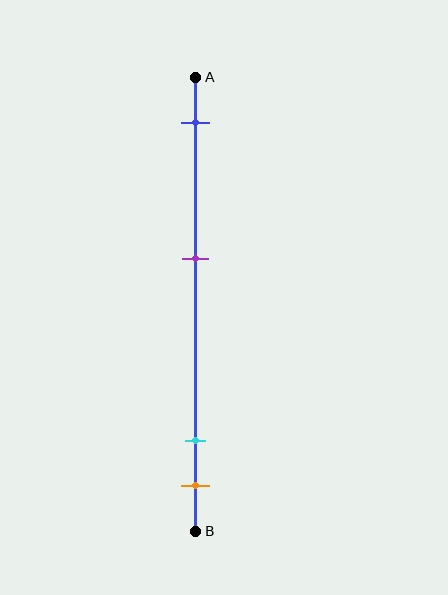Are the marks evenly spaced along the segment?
No, the marks are not evenly spaced.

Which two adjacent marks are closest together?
The cyan and orange marks are the closest adjacent pair.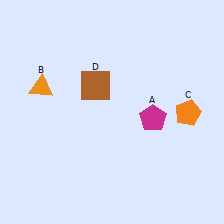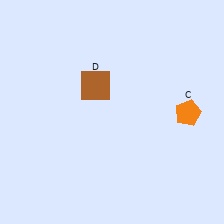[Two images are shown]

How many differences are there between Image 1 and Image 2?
There are 2 differences between the two images.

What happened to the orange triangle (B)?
The orange triangle (B) was removed in Image 2. It was in the top-left area of Image 1.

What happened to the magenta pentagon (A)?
The magenta pentagon (A) was removed in Image 2. It was in the bottom-right area of Image 1.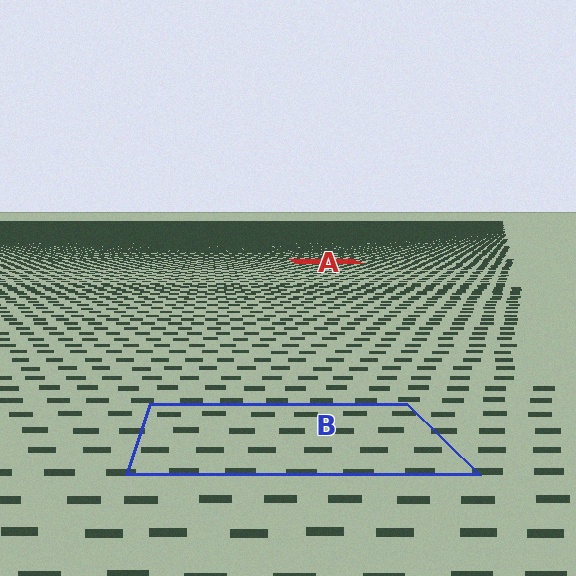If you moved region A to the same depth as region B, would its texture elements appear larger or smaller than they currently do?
They would appear larger. At a closer depth, the same texture elements are projected at a bigger on-screen size.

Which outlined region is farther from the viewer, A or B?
Region A is farther from the viewer — the texture elements inside it appear smaller and more densely packed.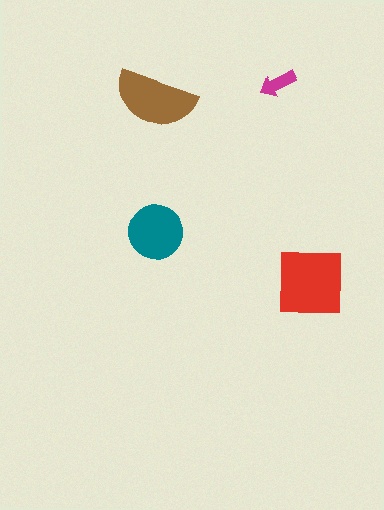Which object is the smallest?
The magenta arrow.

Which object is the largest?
The red square.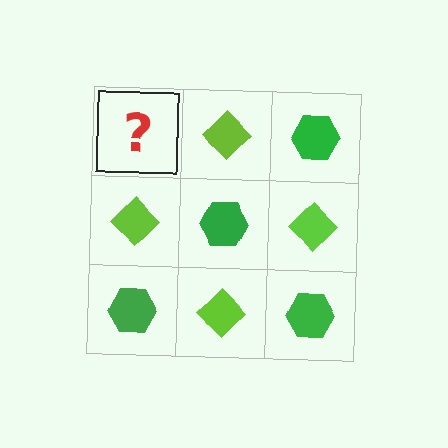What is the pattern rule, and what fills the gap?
The rule is that it alternates green hexagon and lime diamond in a checkerboard pattern. The gap should be filled with a green hexagon.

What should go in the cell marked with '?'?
The missing cell should contain a green hexagon.